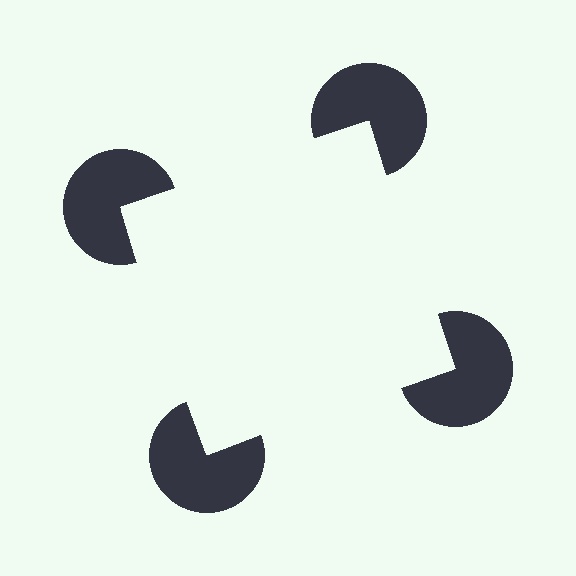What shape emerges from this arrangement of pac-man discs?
An illusory square — its edges are inferred from the aligned wedge cuts in the pac-man discs, not physically drawn.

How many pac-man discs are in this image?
There are 4 — one at each vertex of the illusory square.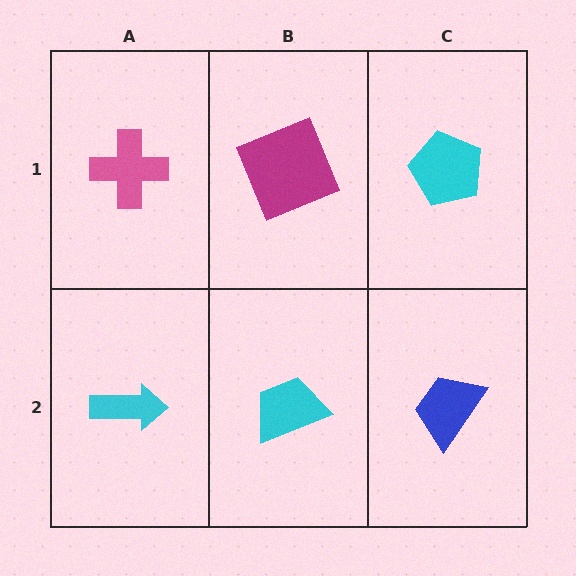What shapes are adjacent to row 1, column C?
A blue trapezoid (row 2, column C), a magenta square (row 1, column B).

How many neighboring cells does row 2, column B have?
3.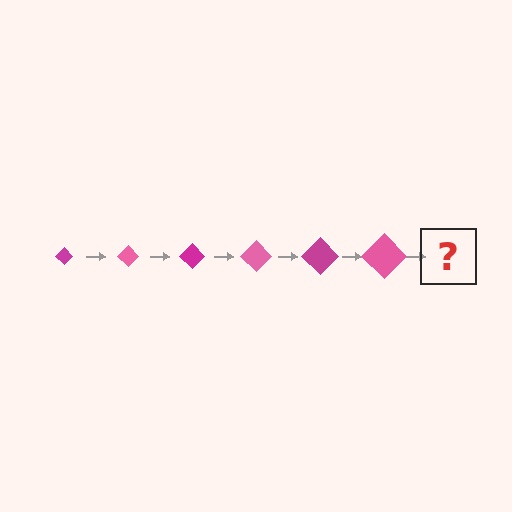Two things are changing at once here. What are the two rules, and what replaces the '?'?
The two rules are that the diamond grows larger each step and the color cycles through magenta and pink. The '?' should be a magenta diamond, larger than the previous one.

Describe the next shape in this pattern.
It should be a magenta diamond, larger than the previous one.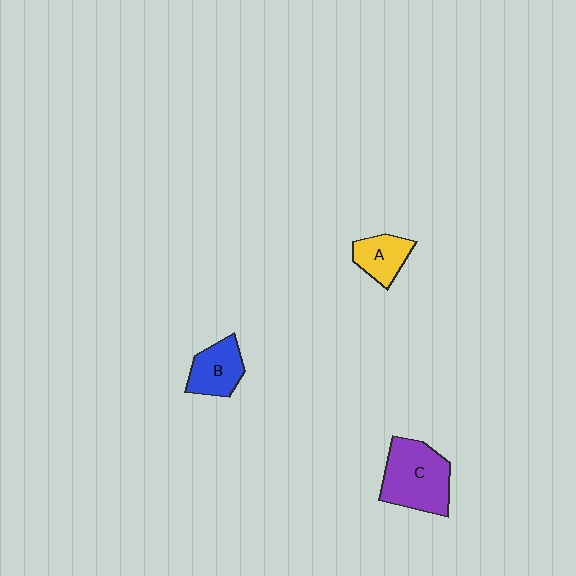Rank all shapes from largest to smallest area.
From largest to smallest: C (purple), B (blue), A (yellow).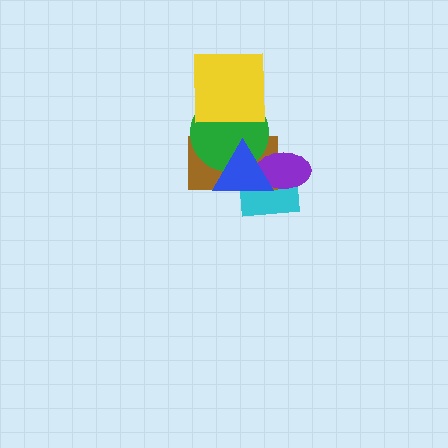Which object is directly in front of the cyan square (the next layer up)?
The brown rectangle is directly in front of the cyan square.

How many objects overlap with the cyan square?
4 objects overlap with the cyan square.